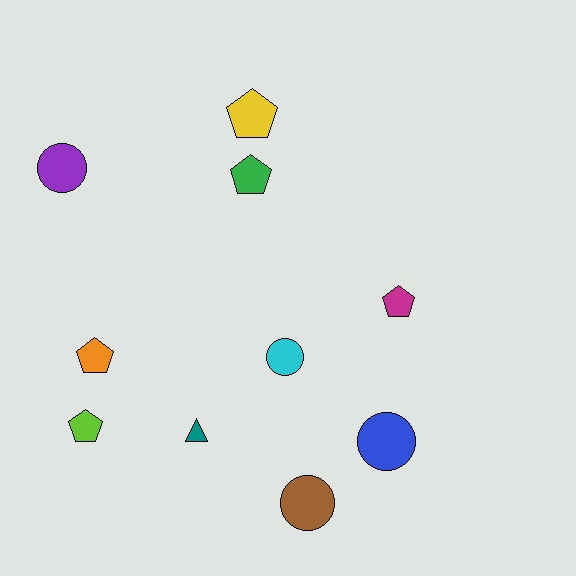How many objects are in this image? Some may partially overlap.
There are 10 objects.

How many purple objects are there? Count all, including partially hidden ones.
There is 1 purple object.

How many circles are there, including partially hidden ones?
There are 4 circles.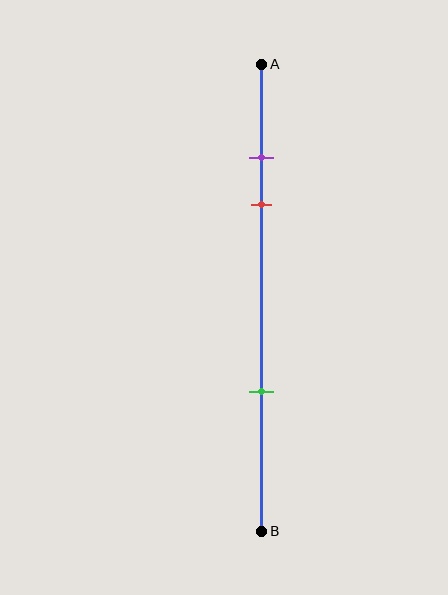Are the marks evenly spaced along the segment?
No, the marks are not evenly spaced.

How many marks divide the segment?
There are 3 marks dividing the segment.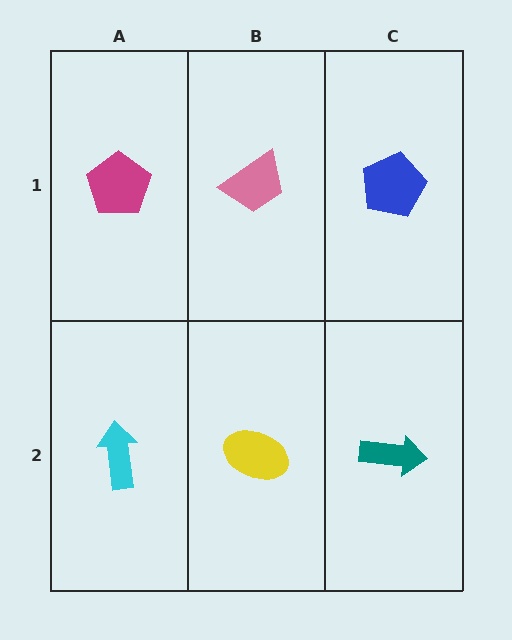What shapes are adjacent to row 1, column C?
A teal arrow (row 2, column C), a pink trapezoid (row 1, column B).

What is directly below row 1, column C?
A teal arrow.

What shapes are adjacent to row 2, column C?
A blue pentagon (row 1, column C), a yellow ellipse (row 2, column B).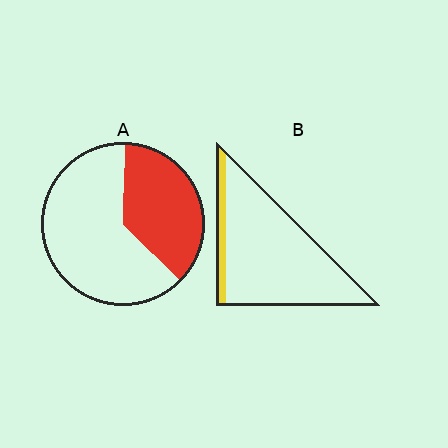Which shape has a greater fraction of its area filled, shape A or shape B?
Shape A.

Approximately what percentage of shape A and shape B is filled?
A is approximately 35% and B is approximately 10%.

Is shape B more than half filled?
No.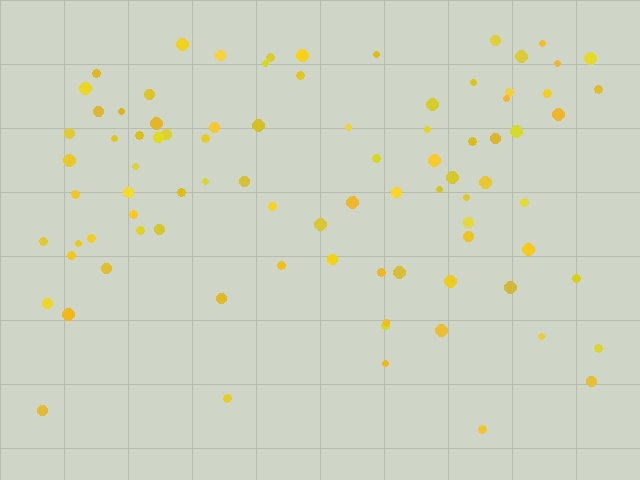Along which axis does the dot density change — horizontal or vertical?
Vertical.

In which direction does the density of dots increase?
From bottom to top, with the top side densest.